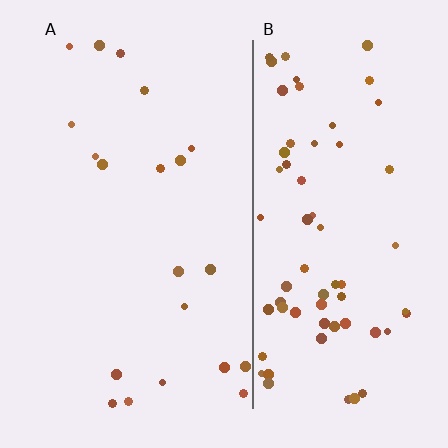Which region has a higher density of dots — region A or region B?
B (the right).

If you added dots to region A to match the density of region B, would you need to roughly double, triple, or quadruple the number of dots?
Approximately triple.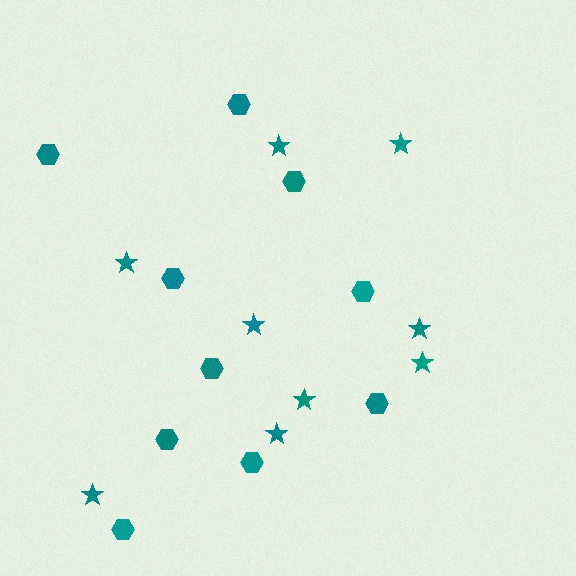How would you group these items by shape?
There are 2 groups: one group of hexagons (10) and one group of stars (9).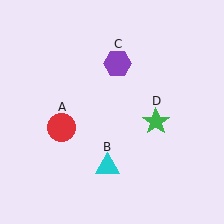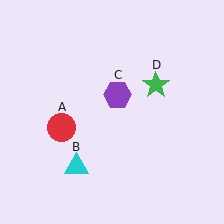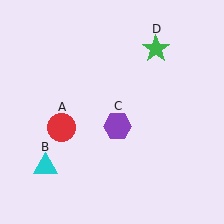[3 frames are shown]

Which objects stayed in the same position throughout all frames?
Red circle (object A) remained stationary.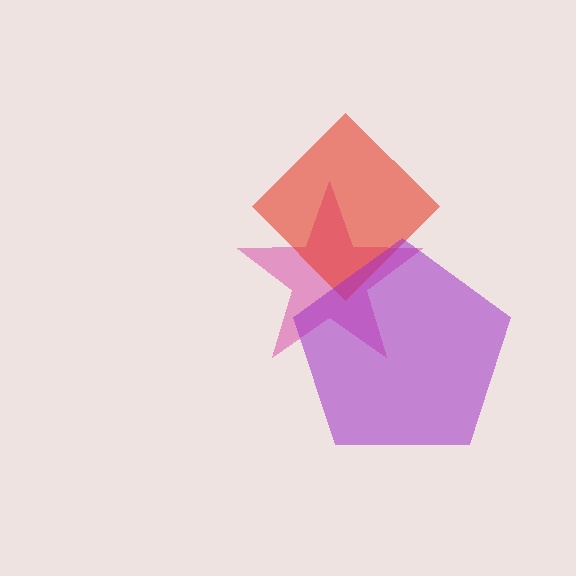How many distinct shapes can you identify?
There are 3 distinct shapes: a pink star, a red diamond, a purple pentagon.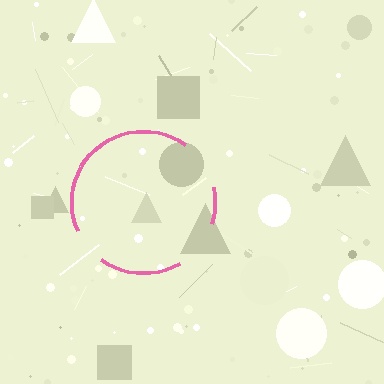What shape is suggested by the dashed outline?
The dashed outline suggests a circle.